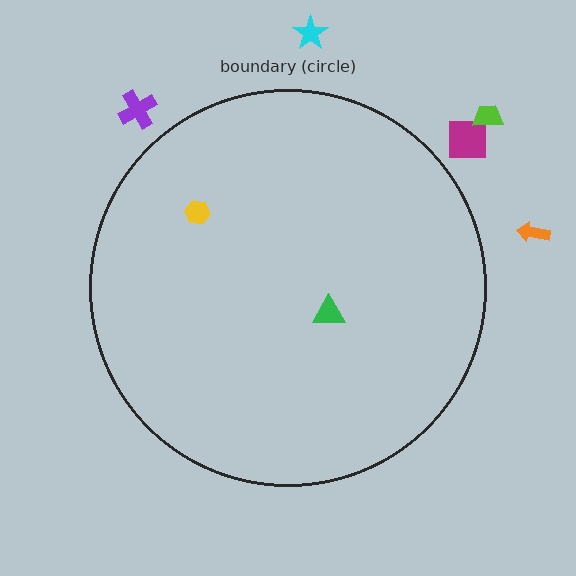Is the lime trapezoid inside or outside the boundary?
Outside.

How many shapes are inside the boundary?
2 inside, 5 outside.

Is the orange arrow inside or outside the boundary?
Outside.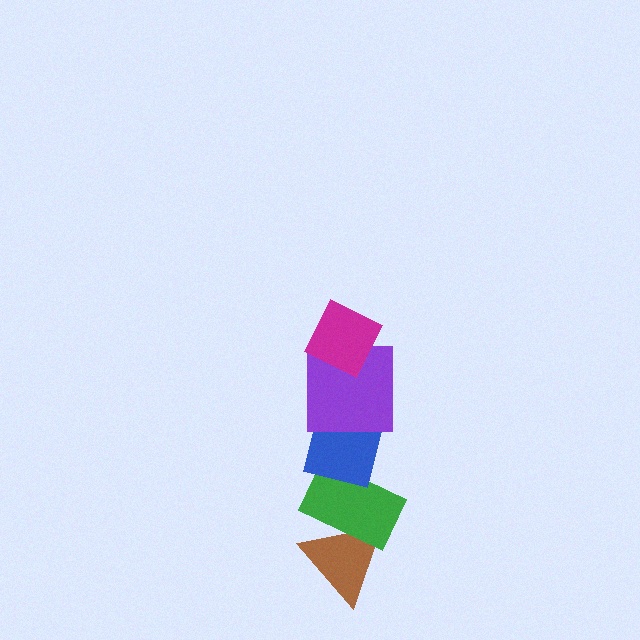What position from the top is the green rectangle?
The green rectangle is 4th from the top.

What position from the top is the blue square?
The blue square is 3rd from the top.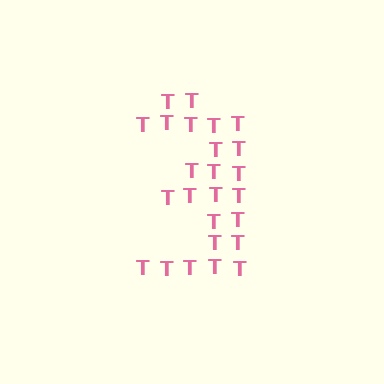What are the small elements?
The small elements are letter T's.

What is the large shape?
The large shape is the digit 3.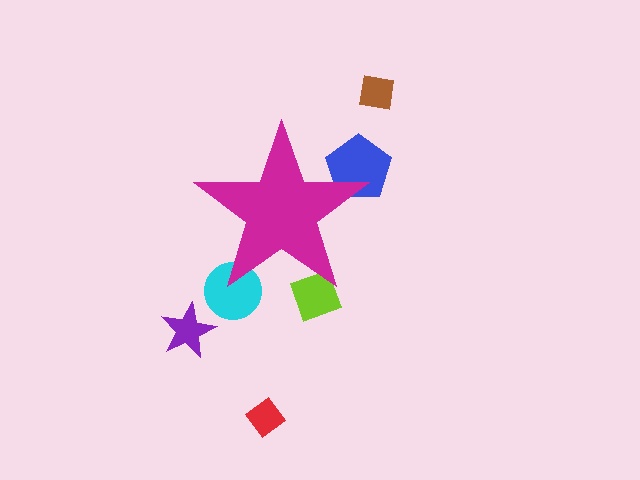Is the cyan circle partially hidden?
Yes, the cyan circle is partially hidden behind the magenta star.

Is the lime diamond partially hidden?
Yes, the lime diamond is partially hidden behind the magenta star.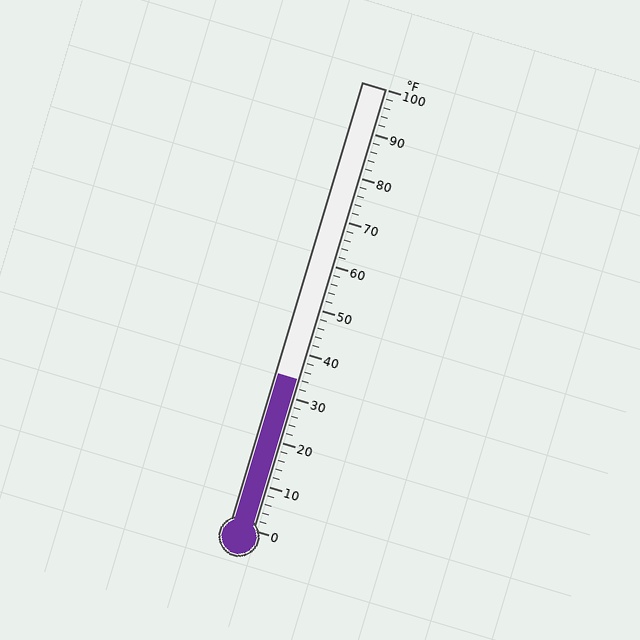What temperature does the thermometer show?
The thermometer shows approximately 34°F.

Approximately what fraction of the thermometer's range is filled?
The thermometer is filled to approximately 35% of its range.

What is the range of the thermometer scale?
The thermometer scale ranges from 0°F to 100°F.